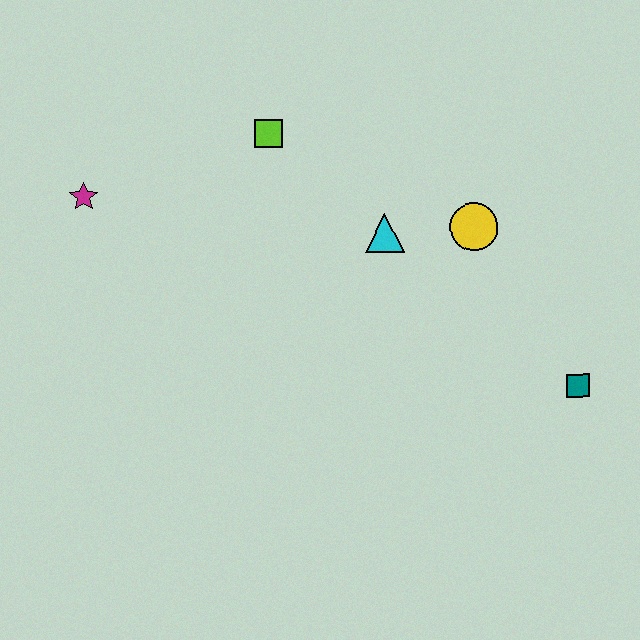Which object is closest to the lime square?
The cyan triangle is closest to the lime square.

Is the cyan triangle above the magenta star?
No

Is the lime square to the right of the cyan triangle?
No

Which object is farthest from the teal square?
The magenta star is farthest from the teal square.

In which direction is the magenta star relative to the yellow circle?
The magenta star is to the left of the yellow circle.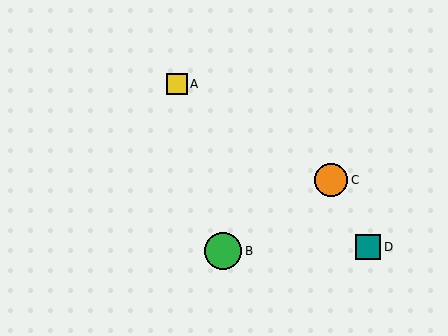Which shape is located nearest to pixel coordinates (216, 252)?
The green circle (labeled B) at (223, 251) is nearest to that location.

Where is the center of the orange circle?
The center of the orange circle is at (331, 180).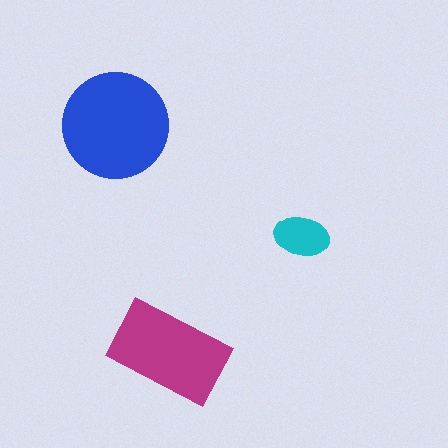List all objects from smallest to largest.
The cyan ellipse, the magenta rectangle, the blue circle.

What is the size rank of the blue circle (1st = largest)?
1st.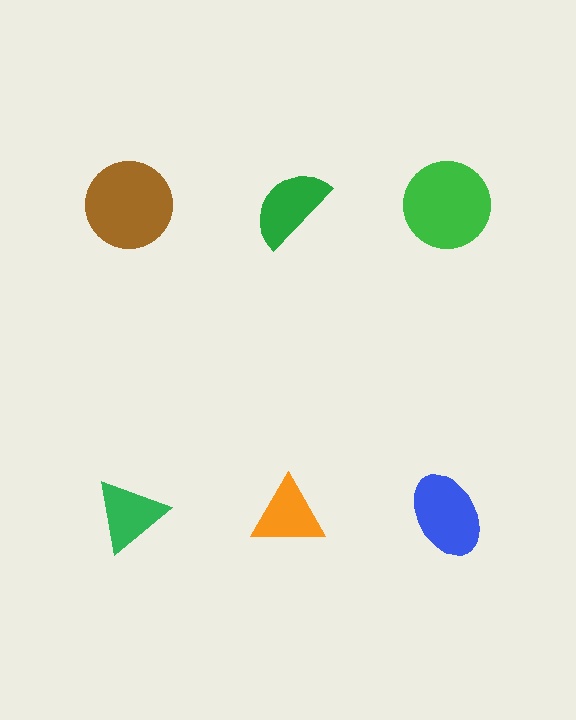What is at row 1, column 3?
A green circle.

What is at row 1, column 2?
A green semicircle.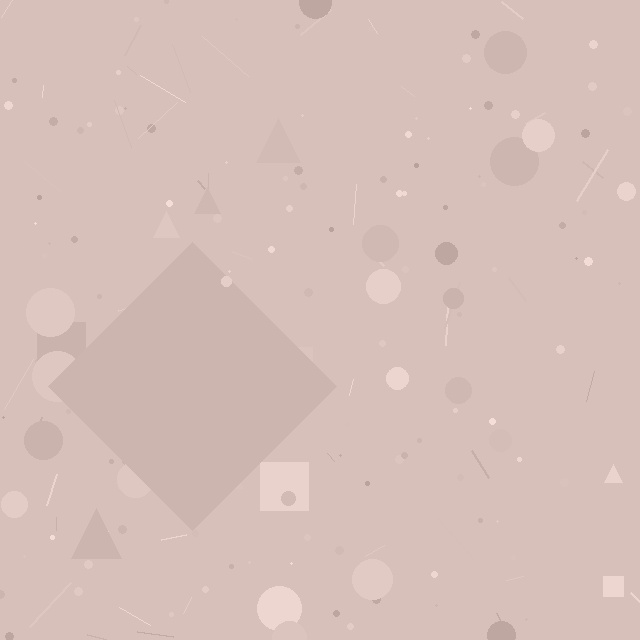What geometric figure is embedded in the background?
A diamond is embedded in the background.